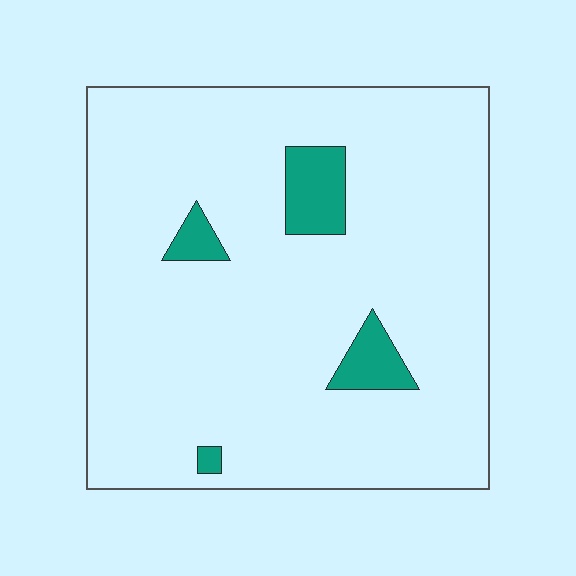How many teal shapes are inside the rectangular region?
4.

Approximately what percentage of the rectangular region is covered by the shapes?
Approximately 5%.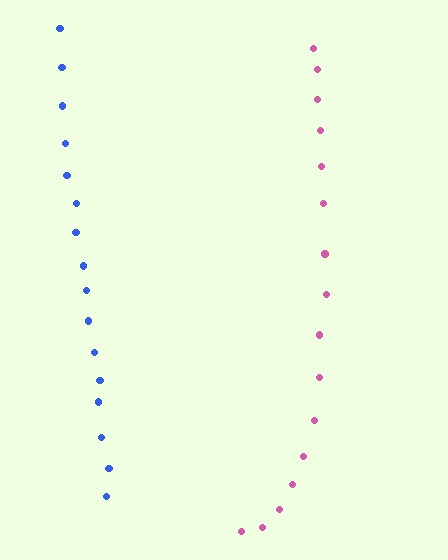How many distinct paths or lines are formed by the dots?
There are 2 distinct paths.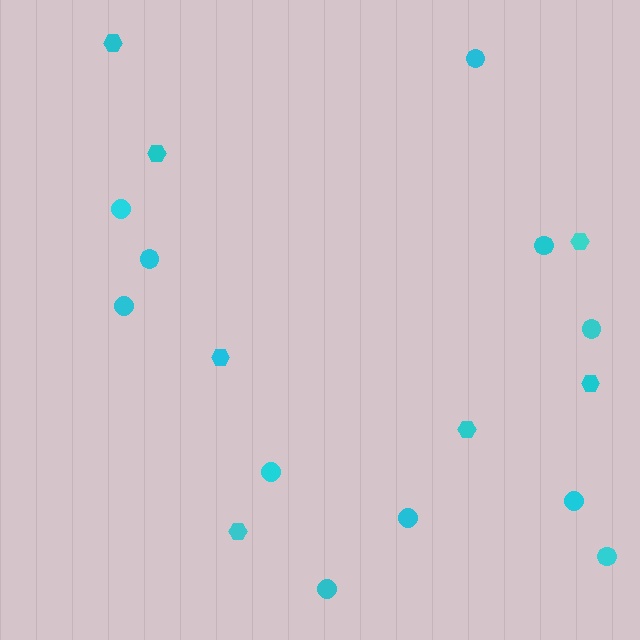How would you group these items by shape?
There are 2 groups: one group of circles (11) and one group of hexagons (7).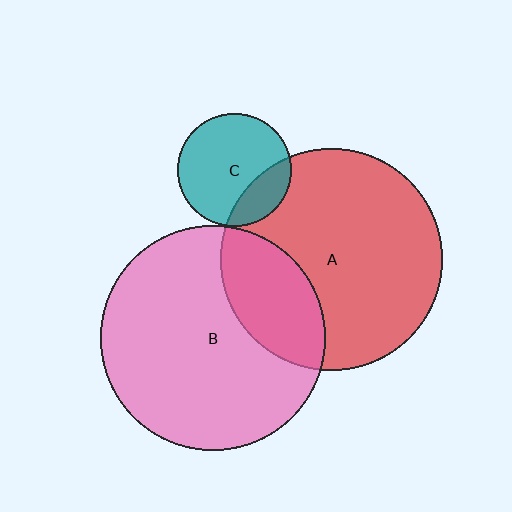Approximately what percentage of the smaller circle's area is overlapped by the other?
Approximately 25%.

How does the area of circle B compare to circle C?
Approximately 3.9 times.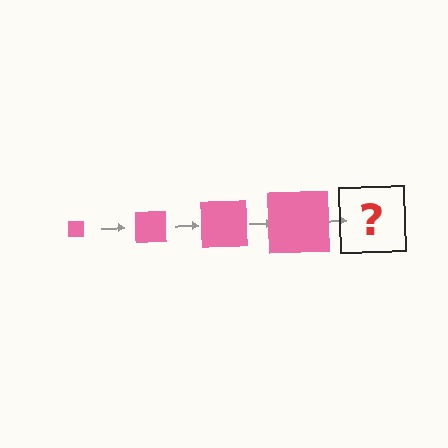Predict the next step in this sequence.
The next step is a pink square, larger than the previous one.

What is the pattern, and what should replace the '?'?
The pattern is that the square gets progressively larger each step. The '?' should be a pink square, larger than the previous one.